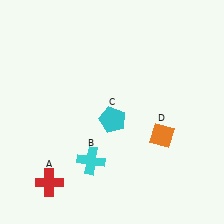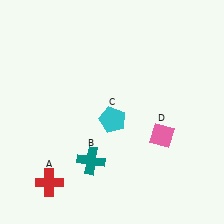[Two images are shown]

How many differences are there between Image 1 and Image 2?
There are 2 differences between the two images.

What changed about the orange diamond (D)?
In Image 1, D is orange. In Image 2, it changed to pink.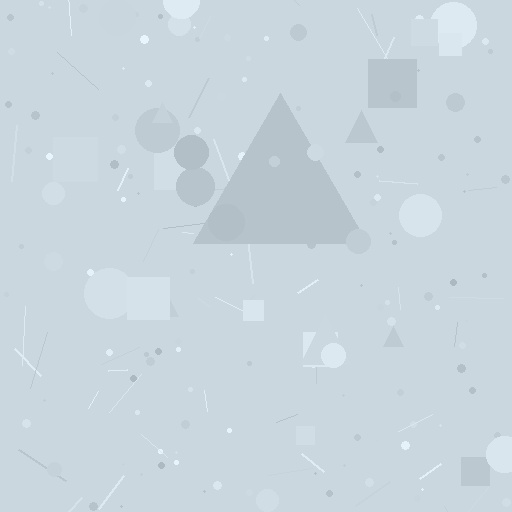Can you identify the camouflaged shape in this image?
The camouflaged shape is a triangle.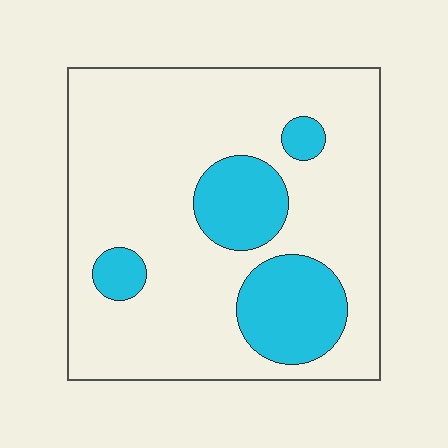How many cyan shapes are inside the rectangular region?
4.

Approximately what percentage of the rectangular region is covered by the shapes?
Approximately 20%.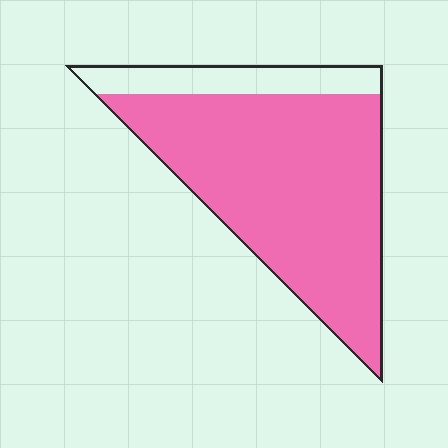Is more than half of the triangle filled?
Yes.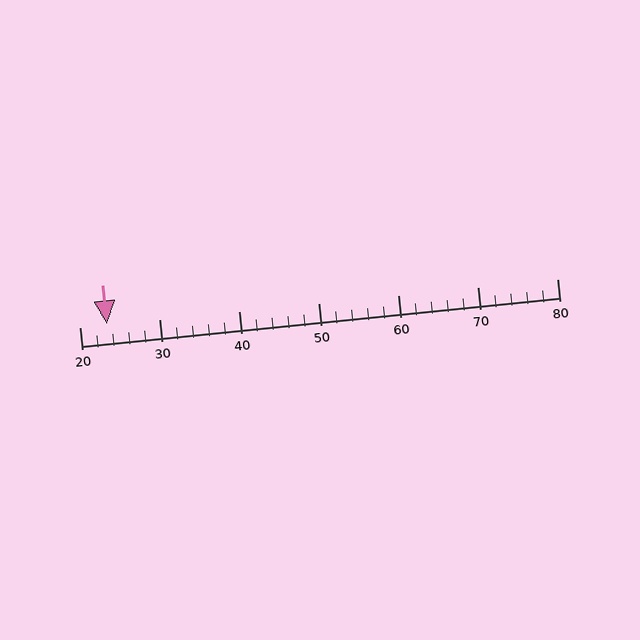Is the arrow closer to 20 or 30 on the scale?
The arrow is closer to 20.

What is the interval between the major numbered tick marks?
The major tick marks are spaced 10 units apart.